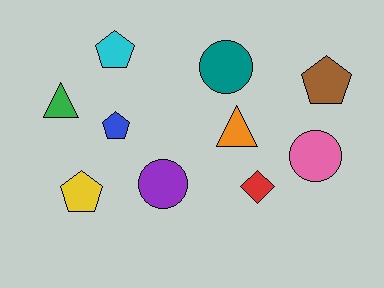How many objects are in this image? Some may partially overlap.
There are 10 objects.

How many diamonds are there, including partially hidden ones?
There is 1 diamond.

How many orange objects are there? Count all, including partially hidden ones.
There is 1 orange object.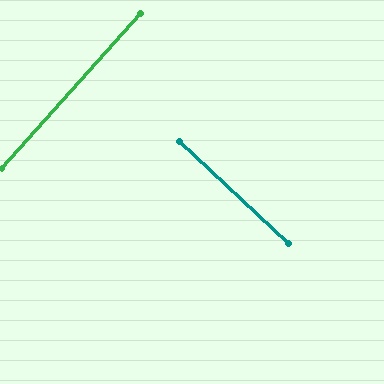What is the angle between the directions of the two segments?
Approximately 89 degrees.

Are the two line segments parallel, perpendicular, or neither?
Perpendicular — they meet at approximately 89°.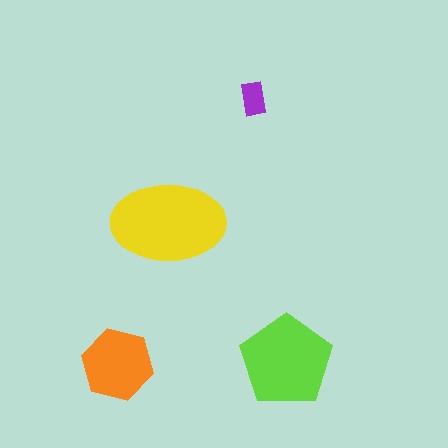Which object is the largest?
The yellow ellipse.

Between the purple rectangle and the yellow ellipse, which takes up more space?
The yellow ellipse.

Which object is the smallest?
The purple rectangle.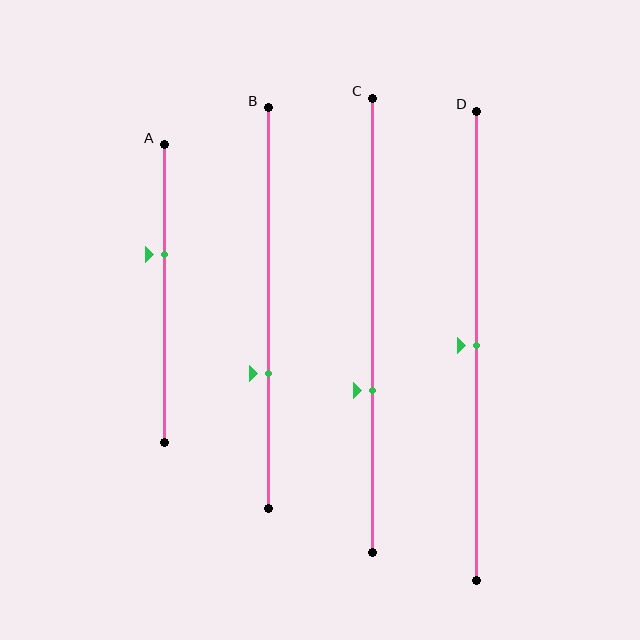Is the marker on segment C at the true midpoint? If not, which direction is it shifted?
No, the marker on segment C is shifted downward by about 14% of the segment length.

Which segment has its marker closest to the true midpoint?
Segment D has its marker closest to the true midpoint.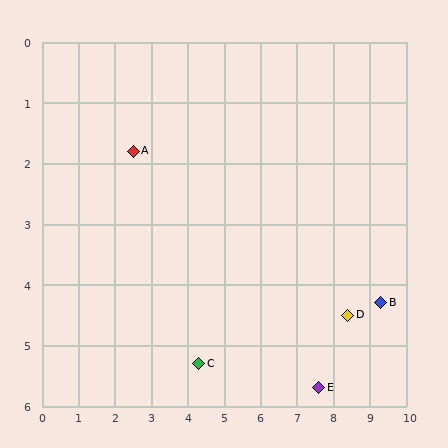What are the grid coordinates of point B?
Point B is at approximately (9.3, 4.3).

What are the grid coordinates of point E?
Point E is at approximately (7.6, 5.7).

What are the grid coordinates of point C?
Point C is at approximately (4.3, 5.3).